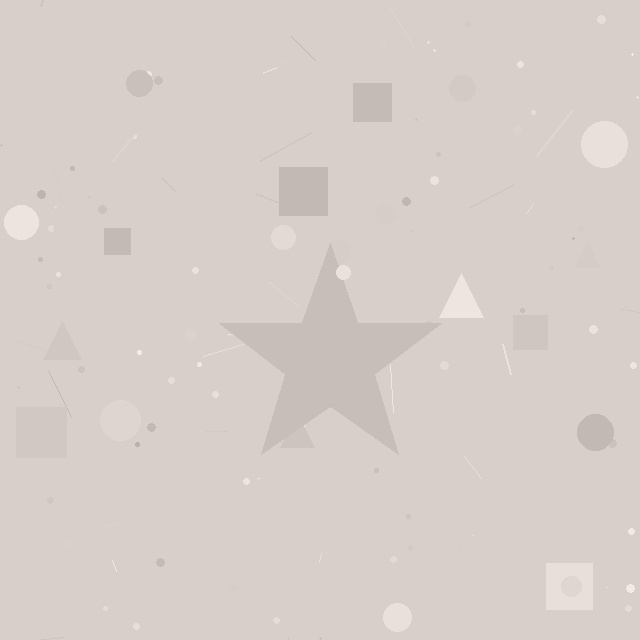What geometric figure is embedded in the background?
A star is embedded in the background.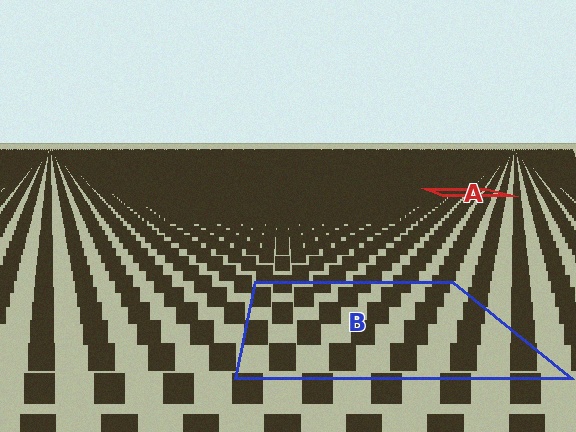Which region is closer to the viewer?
Region B is closer. The texture elements there are larger and more spread out.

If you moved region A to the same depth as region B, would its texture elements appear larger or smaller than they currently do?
They would appear larger. At a closer depth, the same texture elements are projected at a bigger on-screen size.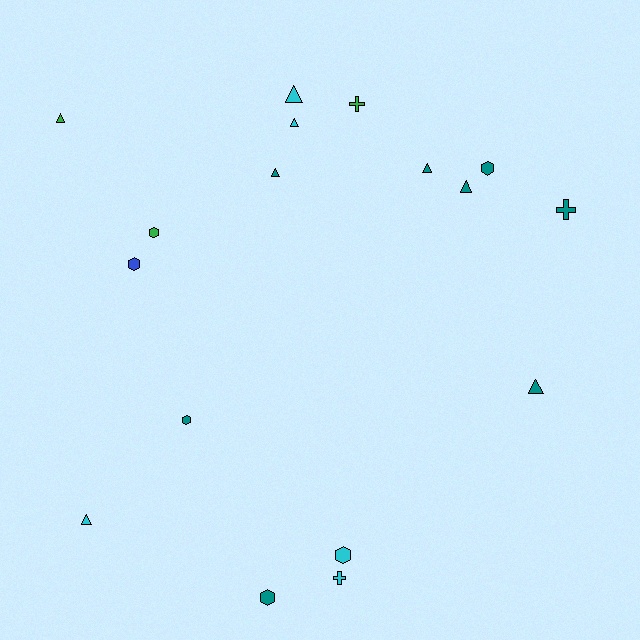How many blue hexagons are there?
There is 1 blue hexagon.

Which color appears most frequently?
Teal, with 8 objects.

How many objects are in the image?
There are 17 objects.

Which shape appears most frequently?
Triangle, with 8 objects.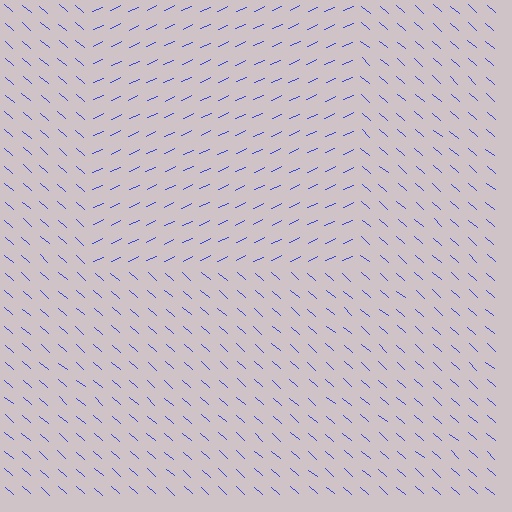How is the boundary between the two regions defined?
The boundary is defined purely by a change in line orientation (approximately 66 degrees difference). All lines are the same color and thickness.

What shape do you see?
I see a rectangle.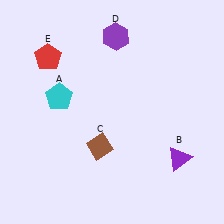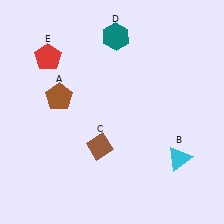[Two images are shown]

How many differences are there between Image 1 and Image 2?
There are 3 differences between the two images.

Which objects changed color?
A changed from cyan to brown. B changed from purple to cyan. D changed from purple to teal.